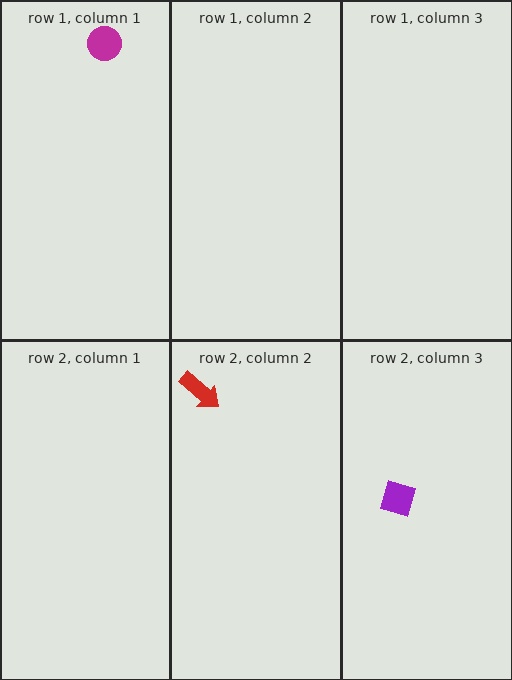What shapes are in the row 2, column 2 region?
The red arrow.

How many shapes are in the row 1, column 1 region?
1.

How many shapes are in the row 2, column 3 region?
1.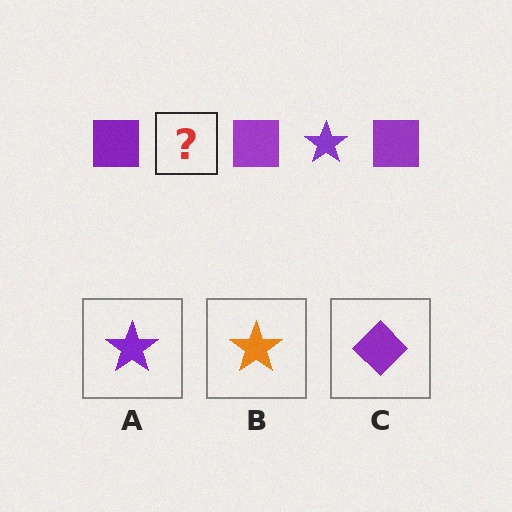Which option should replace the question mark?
Option A.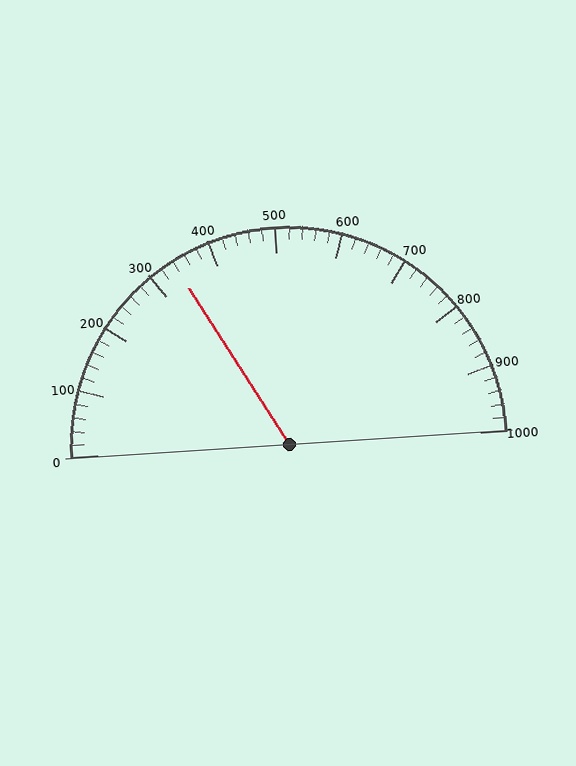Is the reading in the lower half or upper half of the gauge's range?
The reading is in the lower half of the range (0 to 1000).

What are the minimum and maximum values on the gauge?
The gauge ranges from 0 to 1000.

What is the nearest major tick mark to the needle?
The nearest major tick mark is 300.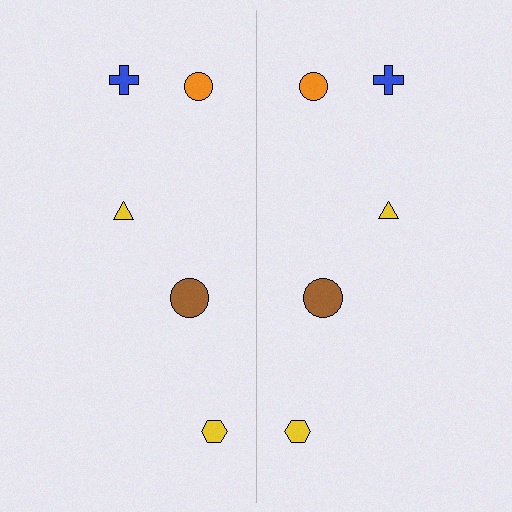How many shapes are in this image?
There are 10 shapes in this image.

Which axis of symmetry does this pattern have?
The pattern has a vertical axis of symmetry running through the center of the image.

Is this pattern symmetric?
Yes, this pattern has bilateral (reflection) symmetry.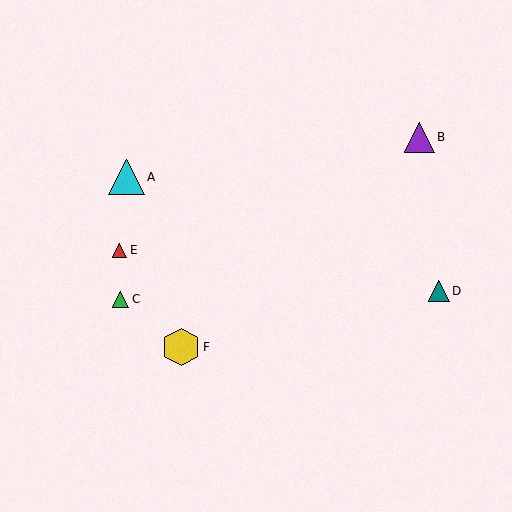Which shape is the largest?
The yellow hexagon (labeled F) is the largest.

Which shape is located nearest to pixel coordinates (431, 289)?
The teal triangle (labeled D) at (439, 291) is nearest to that location.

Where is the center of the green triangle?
The center of the green triangle is at (121, 299).